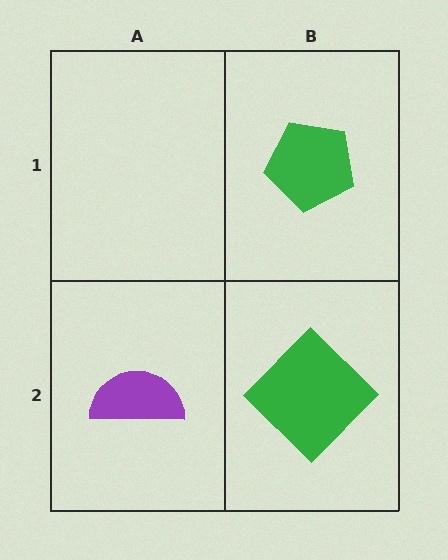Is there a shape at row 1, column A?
No, that cell is empty.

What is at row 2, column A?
A purple semicircle.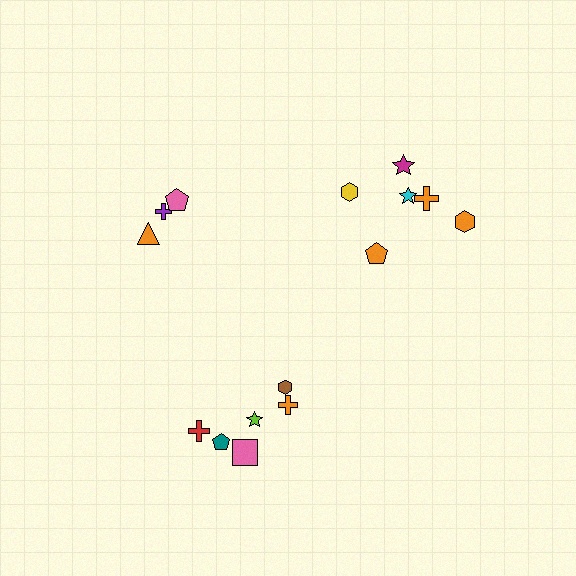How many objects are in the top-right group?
There are 6 objects.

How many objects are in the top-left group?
There are 3 objects.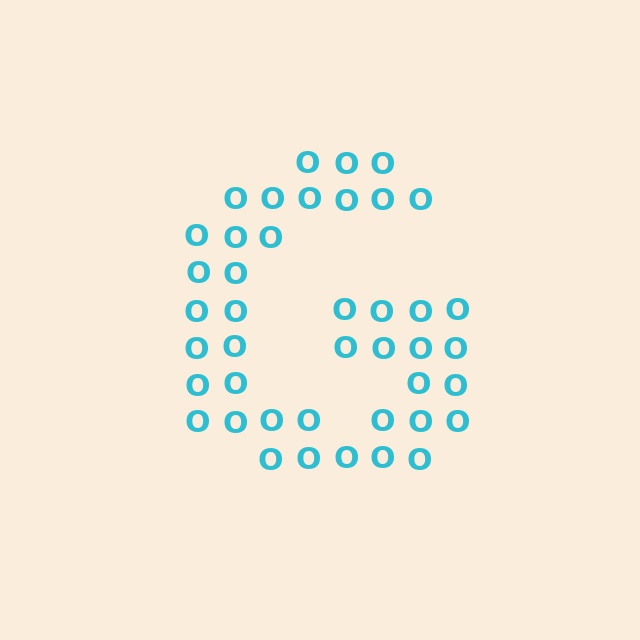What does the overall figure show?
The overall figure shows the letter G.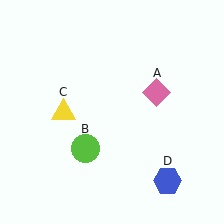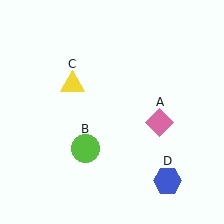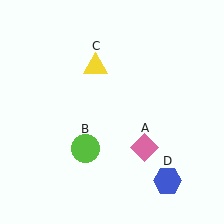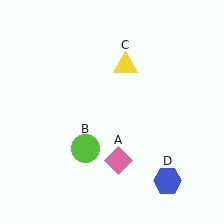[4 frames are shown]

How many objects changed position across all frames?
2 objects changed position: pink diamond (object A), yellow triangle (object C).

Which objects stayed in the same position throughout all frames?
Lime circle (object B) and blue hexagon (object D) remained stationary.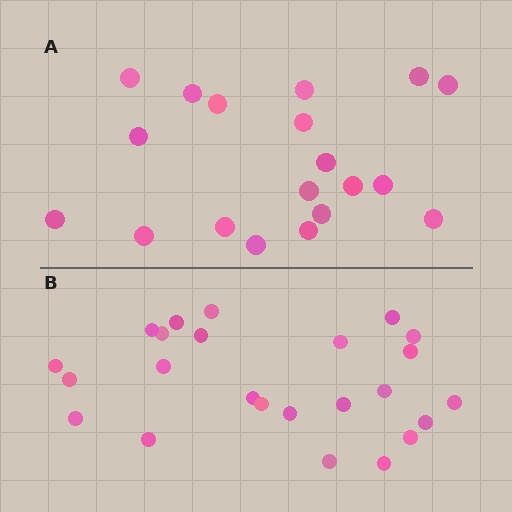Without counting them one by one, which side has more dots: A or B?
Region B (the bottom region) has more dots.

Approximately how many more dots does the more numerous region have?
Region B has about 5 more dots than region A.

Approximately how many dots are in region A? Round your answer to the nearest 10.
About 20 dots. (The exact count is 19, which rounds to 20.)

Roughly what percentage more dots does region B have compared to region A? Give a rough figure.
About 25% more.